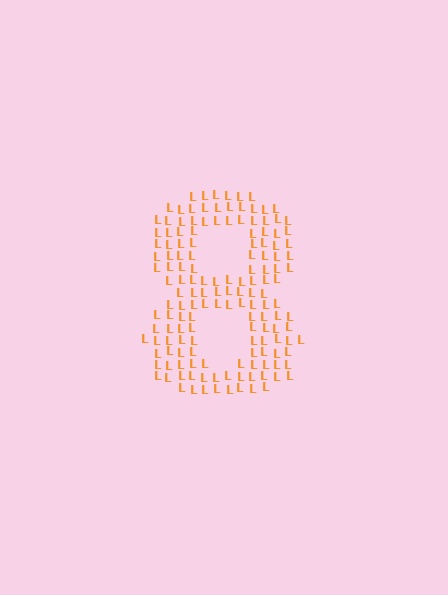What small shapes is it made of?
It is made of small letter L's.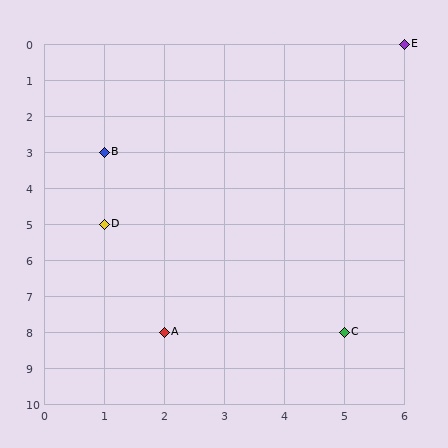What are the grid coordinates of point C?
Point C is at grid coordinates (5, 8).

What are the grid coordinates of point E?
Point E is at grid coordinates (6, 0).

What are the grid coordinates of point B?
Point B is at grid coordinates (1, 3).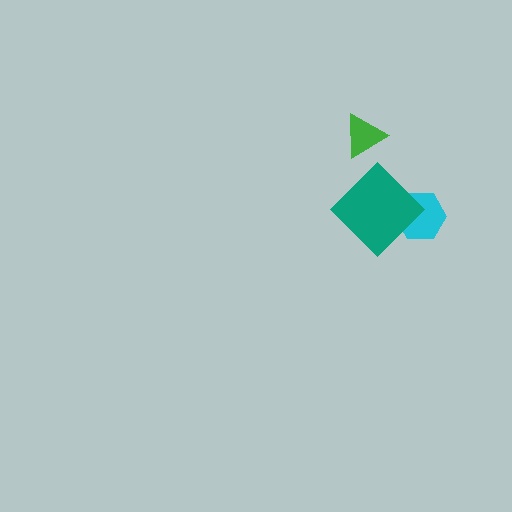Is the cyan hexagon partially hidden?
Yes, it is partially covered by another shape.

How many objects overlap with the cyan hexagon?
1 object overlaps with the cyan hexagon.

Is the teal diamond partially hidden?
No, no other shape covers it.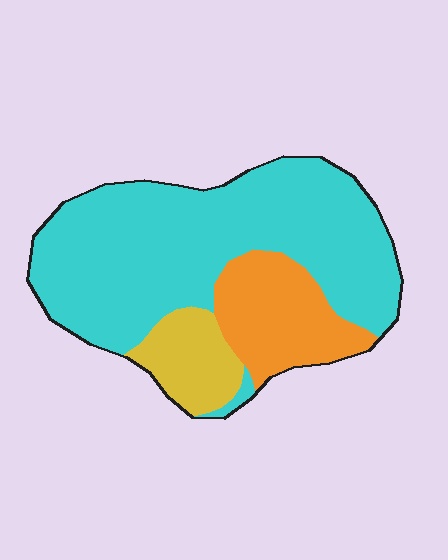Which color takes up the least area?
Yellow, at roughly 10%.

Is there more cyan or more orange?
Cyan.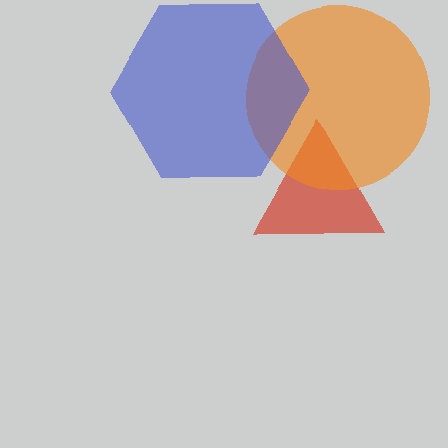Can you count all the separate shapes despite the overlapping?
Yes, there are 3 separate shapes.